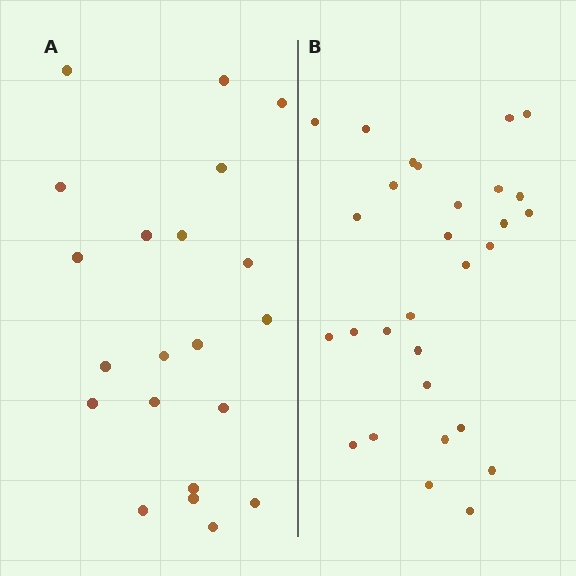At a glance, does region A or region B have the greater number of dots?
Region B (the right region) has more dots.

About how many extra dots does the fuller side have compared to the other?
Region B has roughly 8 or so more dots than region A.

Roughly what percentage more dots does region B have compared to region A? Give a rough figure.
About 40% more.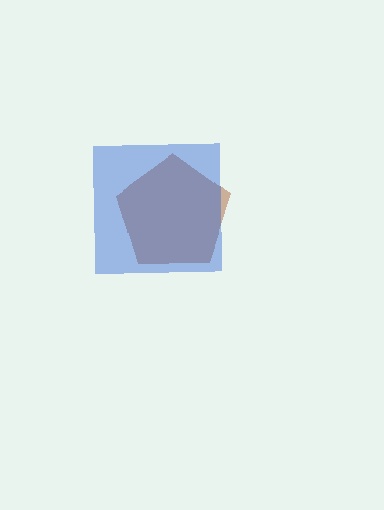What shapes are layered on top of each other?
The layered shapes are: a brown pentagon, a blue square.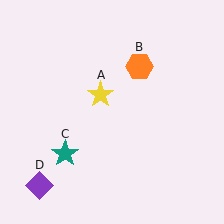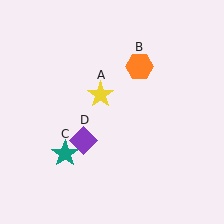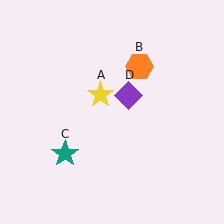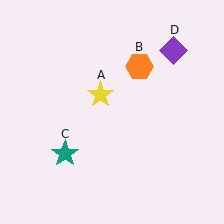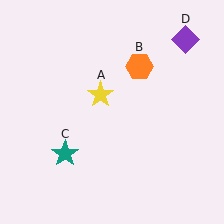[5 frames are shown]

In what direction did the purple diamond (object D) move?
The purple diamond (object D) moved up and to the right.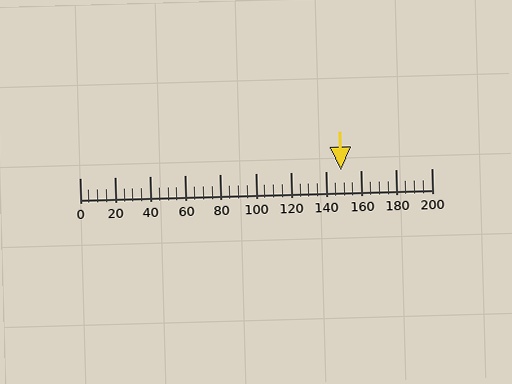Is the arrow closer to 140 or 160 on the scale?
The arrow is closer to 140.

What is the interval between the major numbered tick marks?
The major tick marks are spaced 20 units apart.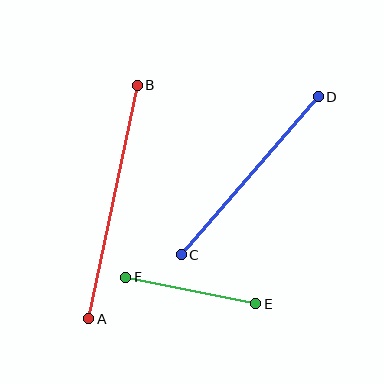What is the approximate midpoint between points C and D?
The midpoint is at approximately (250, 176) pixels.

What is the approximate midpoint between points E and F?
The midpoint is at approximately (191, 290) pixels.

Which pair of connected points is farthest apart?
Points A and B are farthest apart.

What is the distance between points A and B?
The distance is approximately 238 pixels.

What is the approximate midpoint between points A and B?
The midpoint is at approximately (113, 202) pixels.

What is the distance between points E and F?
The distance is approximately 133 pixels.